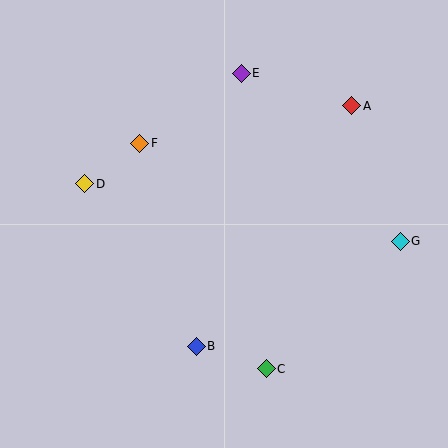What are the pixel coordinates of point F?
Point F is at (140, 143).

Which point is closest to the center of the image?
Point F at (140, 143) is closest to the center.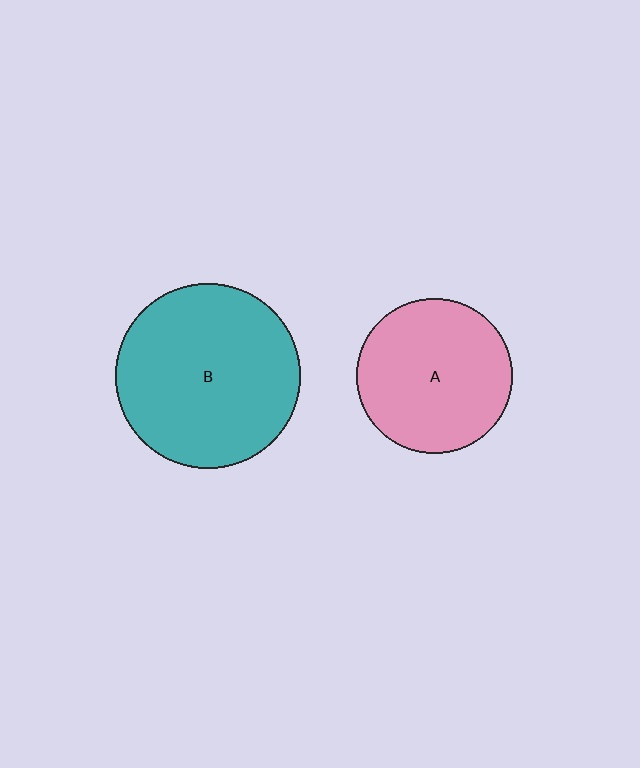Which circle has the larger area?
Circle B (teal).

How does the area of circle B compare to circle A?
Approximately 1.4 times.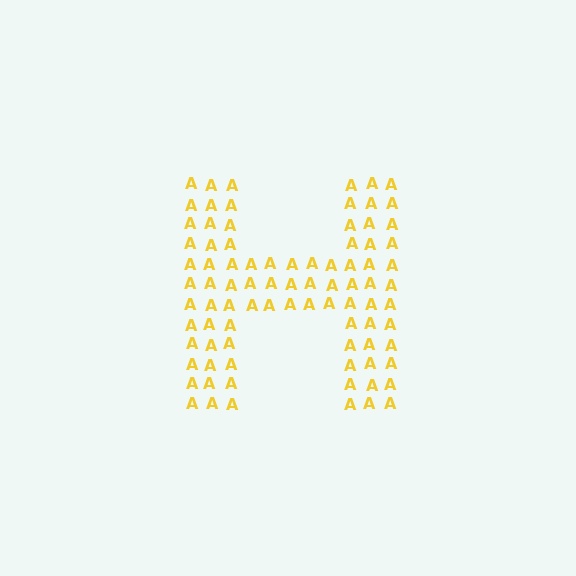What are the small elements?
The small elements are letter A's.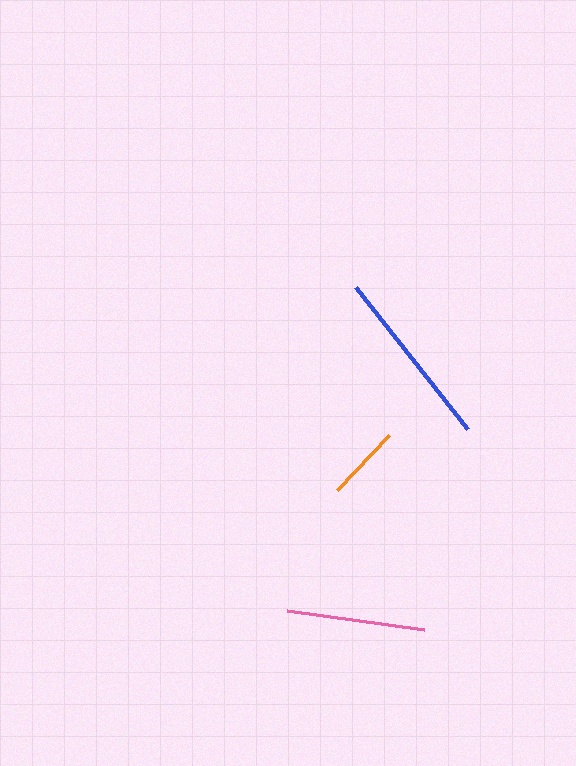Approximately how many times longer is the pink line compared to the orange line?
The pink line is approximately 1.8 times the length of the orange line.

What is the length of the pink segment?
The pink segment is approximately 139 pixels long.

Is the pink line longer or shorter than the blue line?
The blue line is longer than the pink line.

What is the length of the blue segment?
The blue segment is approximately 180 pixels long.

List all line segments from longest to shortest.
From longest to shortest: blue, pink, orange.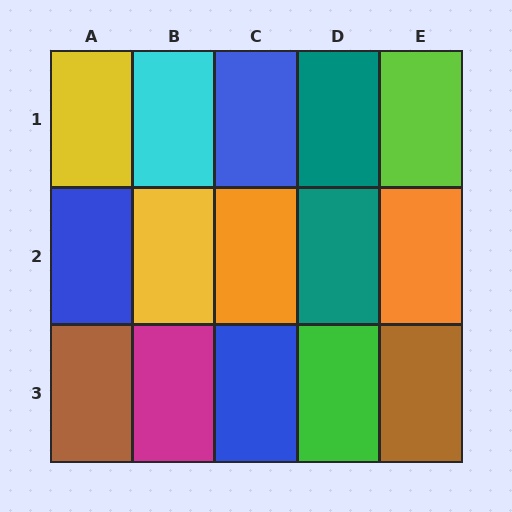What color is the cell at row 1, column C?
Blue.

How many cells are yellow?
2 cells are yellow.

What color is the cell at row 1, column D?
Teal.